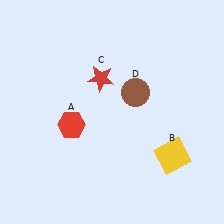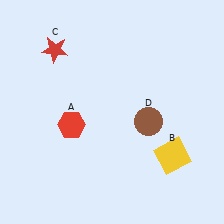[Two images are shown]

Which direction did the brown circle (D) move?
The brown circle (D) moved down.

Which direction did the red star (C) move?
The red star (C) moved left.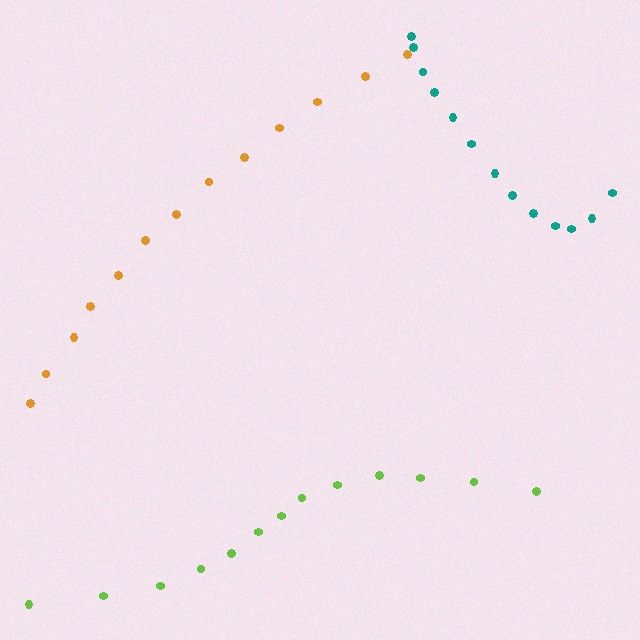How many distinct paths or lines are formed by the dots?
There are 3 distinct paths.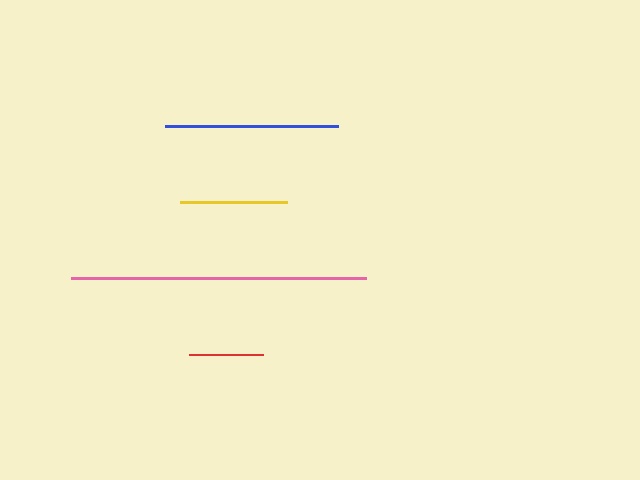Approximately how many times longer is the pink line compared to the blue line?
The pink line is approximately 1.7 times the length of the blue line.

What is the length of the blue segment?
The blue segment is approximately 173 pixels long.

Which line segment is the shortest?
The red line is the shortest at approximately 74 pixels.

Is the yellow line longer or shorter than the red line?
The yellow line is longer than the red line.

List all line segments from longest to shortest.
From longest to shortest: pink, blue, yellow, red.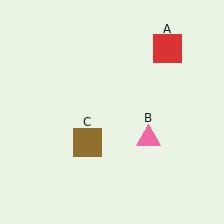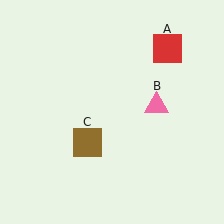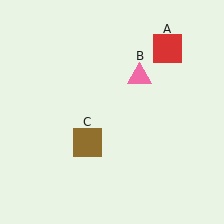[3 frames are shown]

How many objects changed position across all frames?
1 object changed position: pink triangle (object B).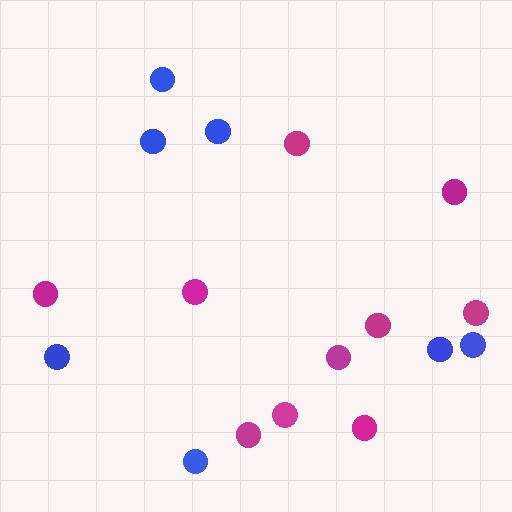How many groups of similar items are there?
There are 2 groups: one group of blue circles (7) and one group of magenta circles (10).